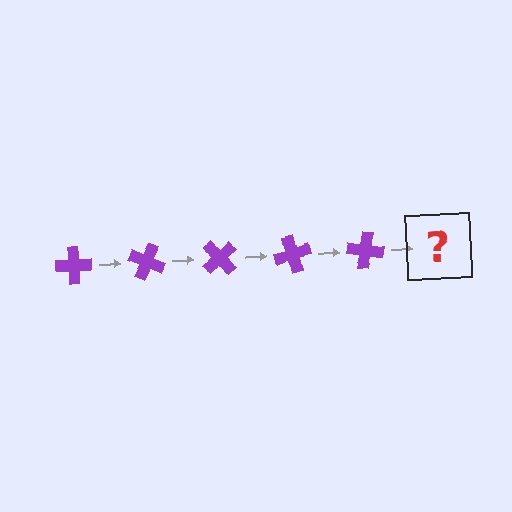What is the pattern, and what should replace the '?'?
The pattern is that the cross rotates 25 degrees each step. The '?' should be a purple cross rotated 125 degrees.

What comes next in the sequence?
The next element should be a purple cross rotated 125 degrees.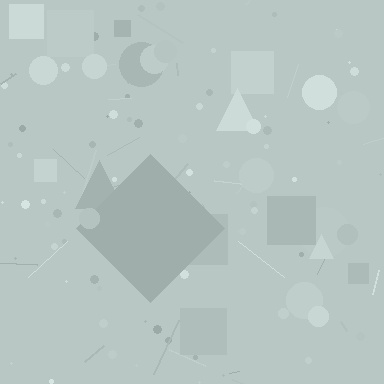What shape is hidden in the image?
A diamond is hidden in the image.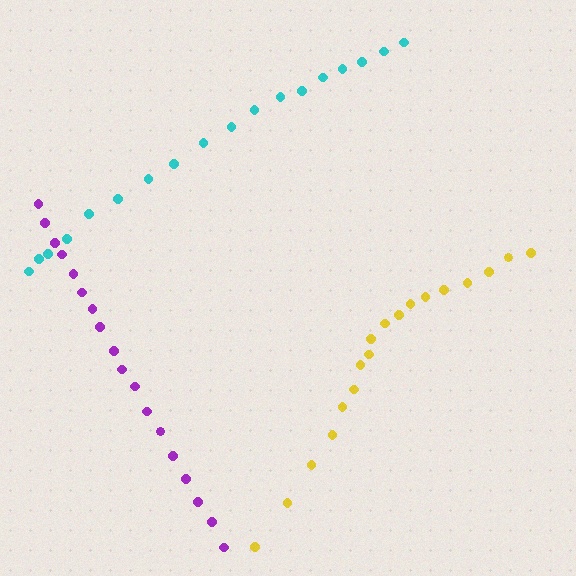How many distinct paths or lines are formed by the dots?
There are 3 distinct paths.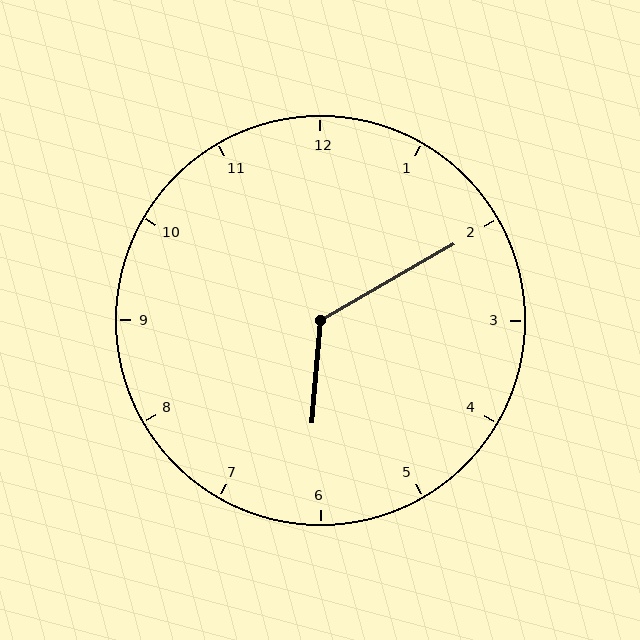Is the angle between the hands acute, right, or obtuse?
It is obtuse.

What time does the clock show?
6:10.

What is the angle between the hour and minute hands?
Approximately 125 degrees.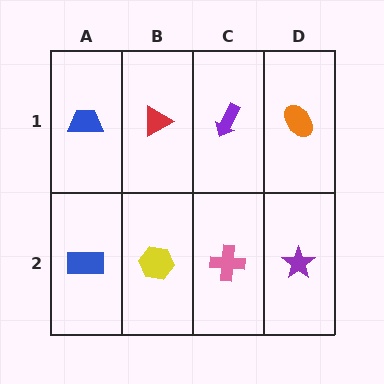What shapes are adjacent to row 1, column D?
A purple star (row 2, column D), a purple arrow (row 1, column C).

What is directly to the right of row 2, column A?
A yellow hexagon.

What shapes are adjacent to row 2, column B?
A red triangle (row 1, column B), a blue rectangle (row 2, column A), a pink cross (row 2, column C).